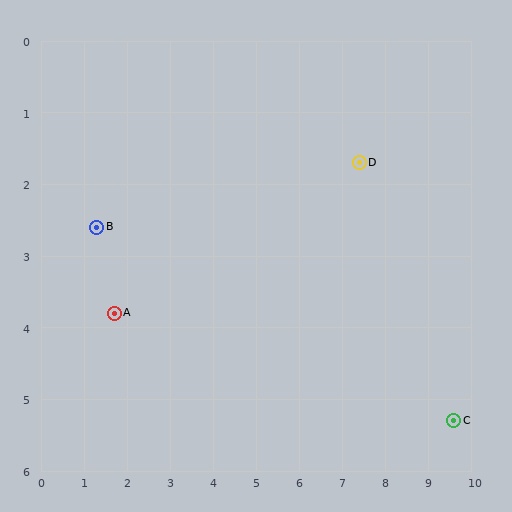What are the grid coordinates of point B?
Point B is at approximately (1.3, 2.6).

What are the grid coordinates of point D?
Point D is at approximately (7.4, 1.7).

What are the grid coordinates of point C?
Point C is at approximately (9.6, 5.3).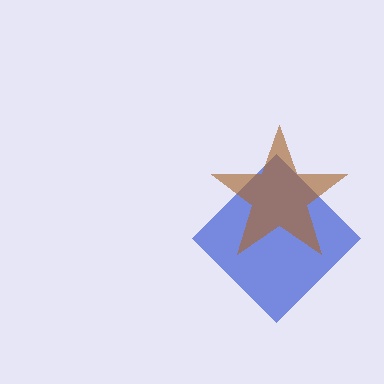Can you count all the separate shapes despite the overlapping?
Yes, there are 2 separate shapes.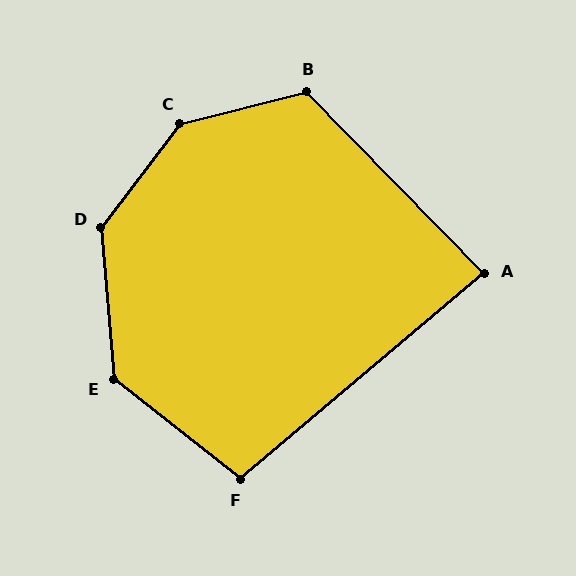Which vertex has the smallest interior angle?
A, at approximately 86 degrees.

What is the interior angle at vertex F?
Approximately 102 degrees (obtuse).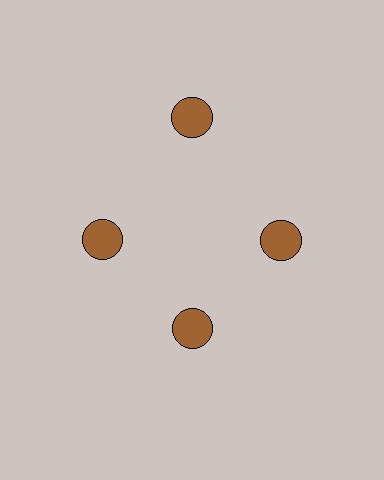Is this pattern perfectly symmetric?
No. The 4 brown circles are arranged in a ring, but one element near the 12 o'clock position is pushed outward from the center, breaking the 4-fold rotational symmetry.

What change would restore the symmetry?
The symmetry would be restored by moving it inward, back onto the ring so that all 4 circles sit at equal angles and equal distance from the center.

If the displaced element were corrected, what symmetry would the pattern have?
It would have 4-fold rotational symmetry — the pattern would map onto itself every 90 degrees.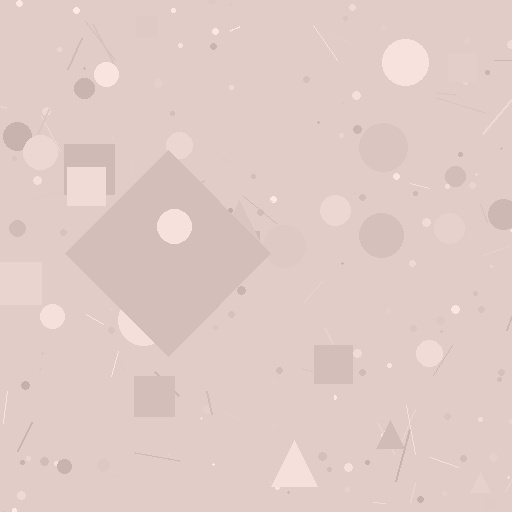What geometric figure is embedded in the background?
A diamond is embedded in the background.